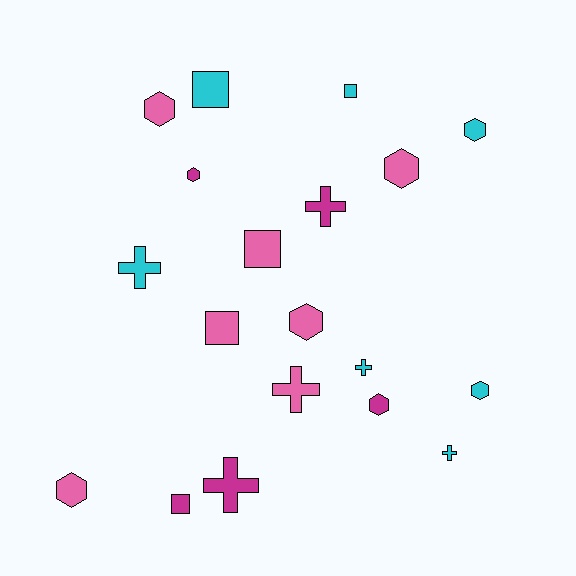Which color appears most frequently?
Cyan, with 7 objects.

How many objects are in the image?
There are 19 objects.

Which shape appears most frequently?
Hexagon, with 8 objects.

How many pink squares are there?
There are 2 pink squares.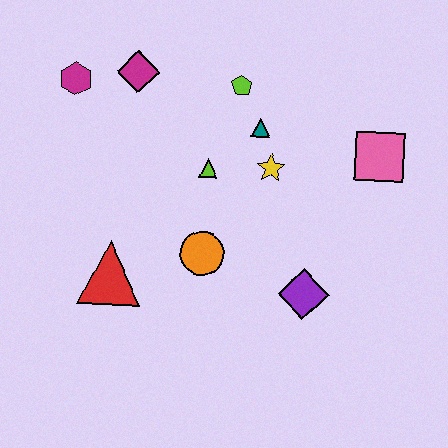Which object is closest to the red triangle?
The orange circle is closest to the red triangle.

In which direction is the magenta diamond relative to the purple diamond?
The magenta diamond is above the purple diamond.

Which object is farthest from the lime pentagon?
The red triangle is farthest from the lime pentagon.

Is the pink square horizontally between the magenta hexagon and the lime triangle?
No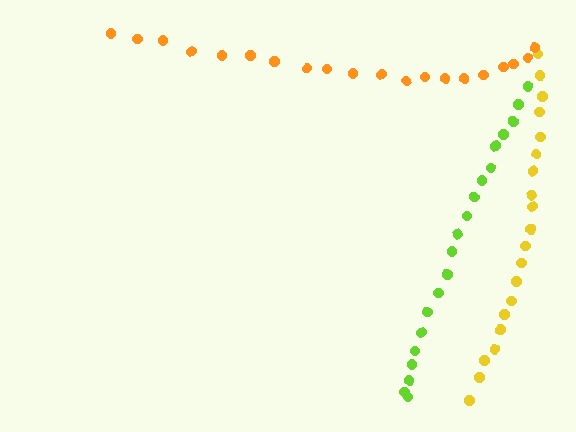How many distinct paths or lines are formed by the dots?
There are 3 distinct paths.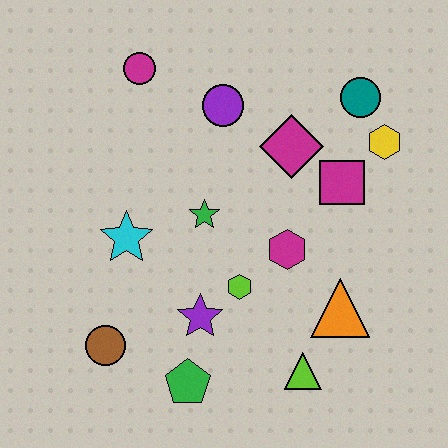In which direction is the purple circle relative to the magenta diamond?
The purple circle is to the left of the magenta diamond.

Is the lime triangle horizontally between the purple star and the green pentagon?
No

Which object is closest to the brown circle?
The green pentagon is closest to the brown circle.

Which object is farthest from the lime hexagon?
The magenta circle is farthest from the lime hexagon.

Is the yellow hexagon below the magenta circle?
Yes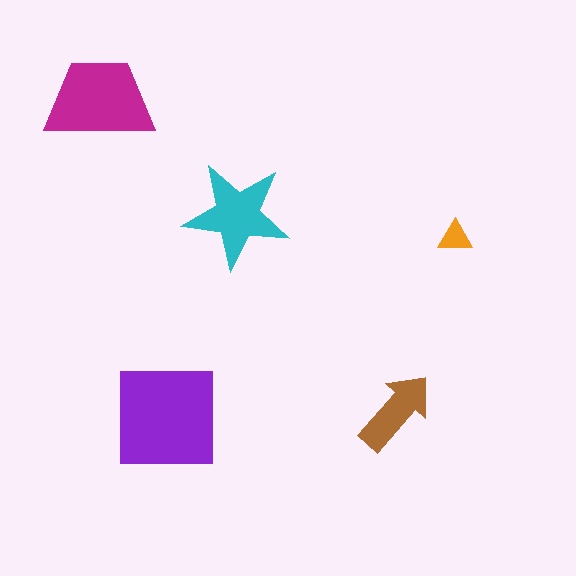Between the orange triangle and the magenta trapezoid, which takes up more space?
The magenta trapezoid.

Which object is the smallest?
The orange triangle.